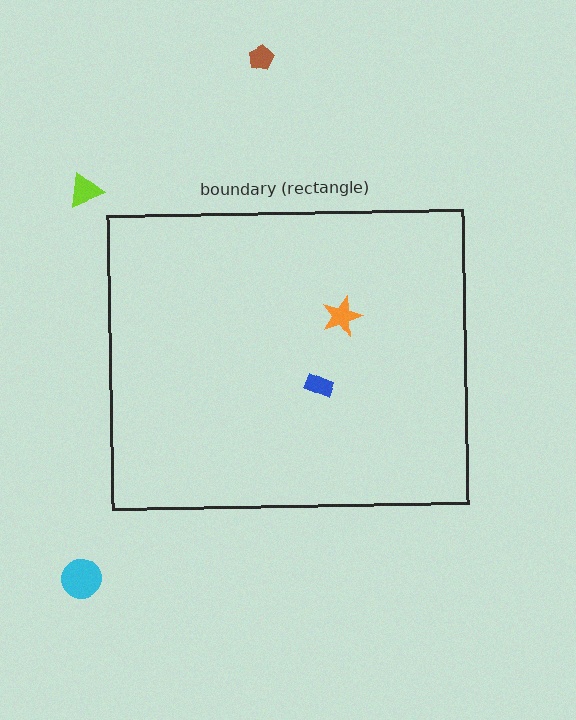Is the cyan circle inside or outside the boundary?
Outside.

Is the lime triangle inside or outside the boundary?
Outside.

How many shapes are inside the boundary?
2 inside, 3 outside.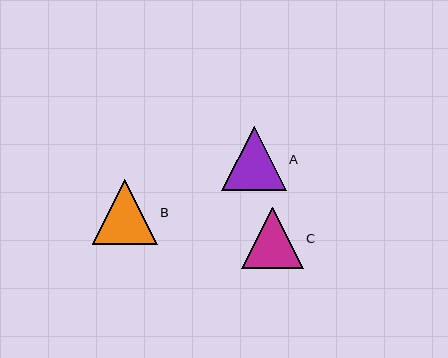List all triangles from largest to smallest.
From largest to smallest: B, A, C.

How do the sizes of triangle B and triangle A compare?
Triangle B and triangle A are approximately the same size.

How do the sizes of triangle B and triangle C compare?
Triangle B and triangle C are approximately the same size.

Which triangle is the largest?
Triangle B is the largest with a size of approximately 65 pixels.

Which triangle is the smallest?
Triangle C is the smallest with a size of approximately 62 pixels.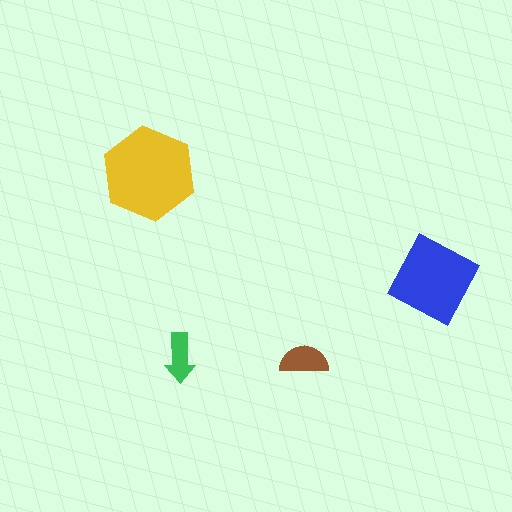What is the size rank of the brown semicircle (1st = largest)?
3rd.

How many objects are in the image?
There are 4 objects in the image.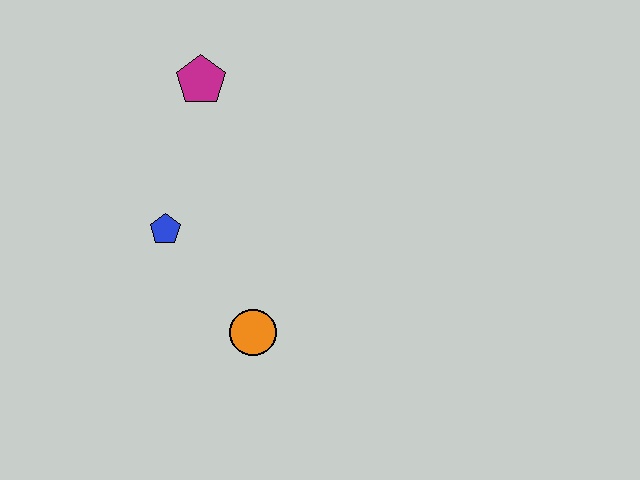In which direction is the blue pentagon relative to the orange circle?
The blue pentagon is above the orange circle.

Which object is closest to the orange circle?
The blue pentagon is closest to the orange circle.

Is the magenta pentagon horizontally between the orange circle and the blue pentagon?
Yes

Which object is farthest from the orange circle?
The magenta pentagon is farthest from the orange circle.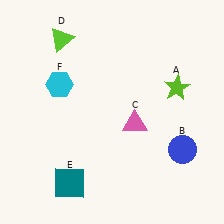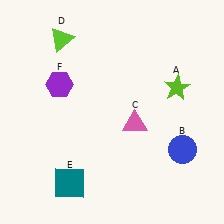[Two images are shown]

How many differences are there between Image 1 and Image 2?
There is 1 difference between the two images.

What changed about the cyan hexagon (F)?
In Image 1, F is cyan. In Image 2, it changed to purple.